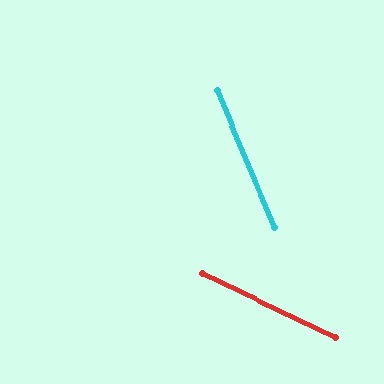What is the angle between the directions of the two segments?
Approximately 42 degrees.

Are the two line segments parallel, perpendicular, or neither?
Neither parallel nor perpendicular — they differ by about 42°.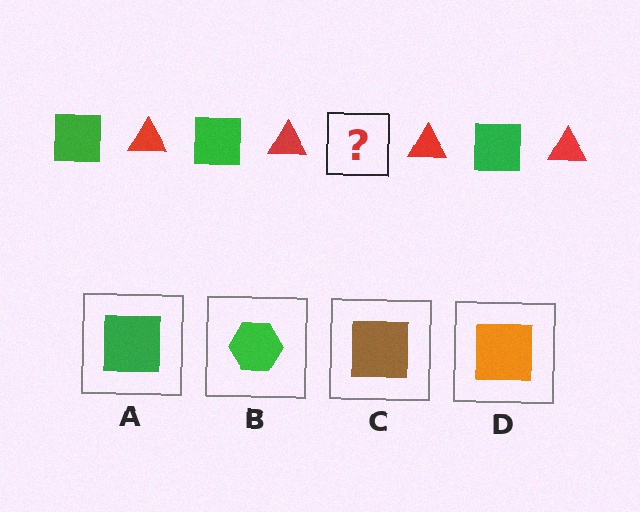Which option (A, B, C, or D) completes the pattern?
A.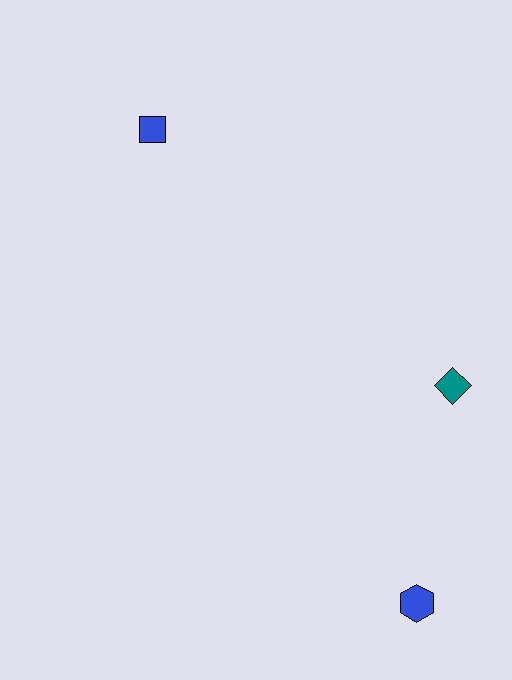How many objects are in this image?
There are 3 objects.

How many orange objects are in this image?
There are no orange objects.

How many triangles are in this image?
There are no triangles.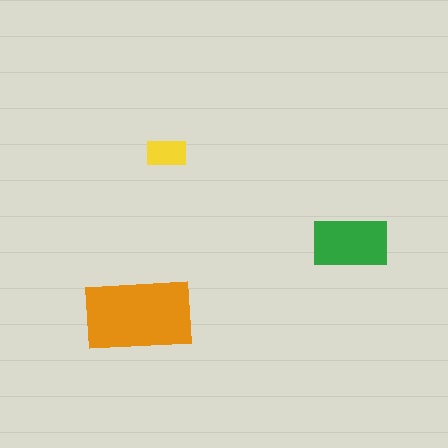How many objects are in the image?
There are 3 objects in the image.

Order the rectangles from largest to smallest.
the orange one, the green one, the yellow one.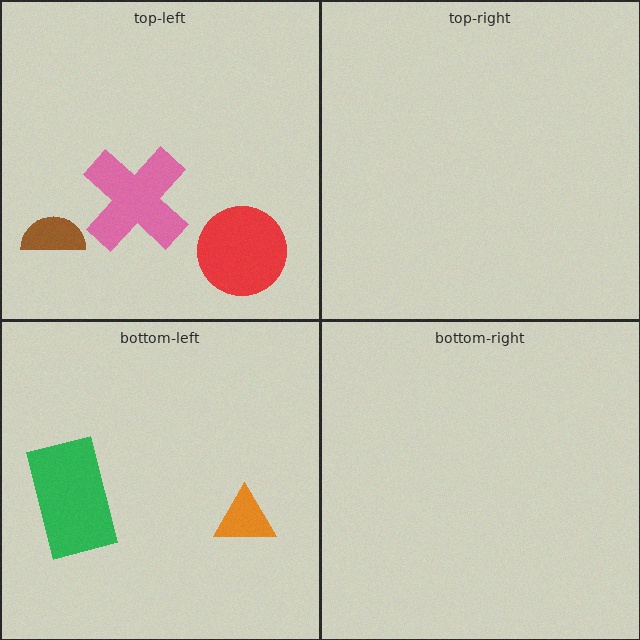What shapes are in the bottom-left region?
The orange triangle, the green rectangle.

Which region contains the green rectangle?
The bottom-left region.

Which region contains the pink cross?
The top-left region.